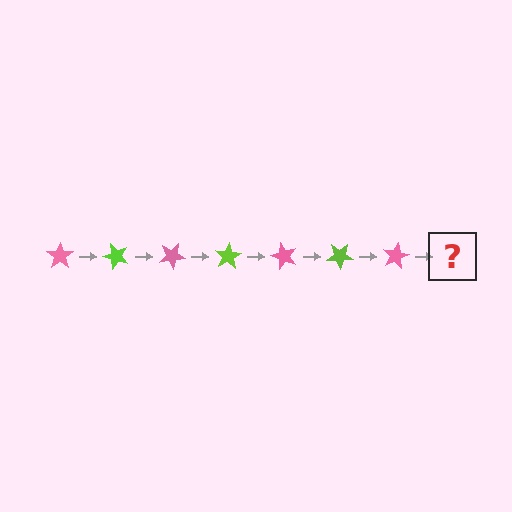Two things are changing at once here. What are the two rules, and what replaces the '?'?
The two rules are that it rotates 50 degrees each step and the color cycles through pink and lime. The '?' should be a lime star, rotated 350 degrees from the start.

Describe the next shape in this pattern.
It should be a lime star, rotated 350 degrees from the start.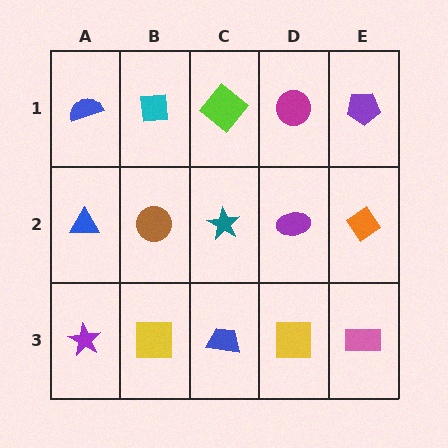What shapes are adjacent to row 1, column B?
A brown circle (row 2, column B), a blue semicircle (row 1, column A), a lime diamond (row 1, column C).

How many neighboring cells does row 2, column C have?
4.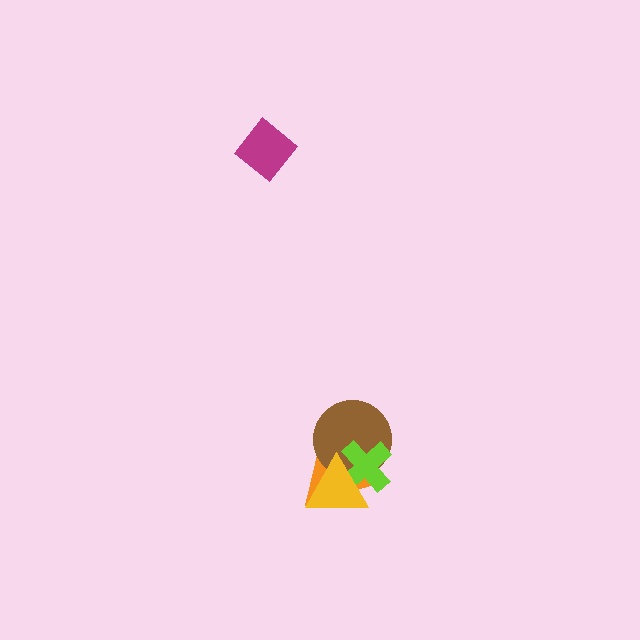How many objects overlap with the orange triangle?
3 objects overlap with the orange triangle.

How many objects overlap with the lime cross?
3 objects overlap with the lime cross.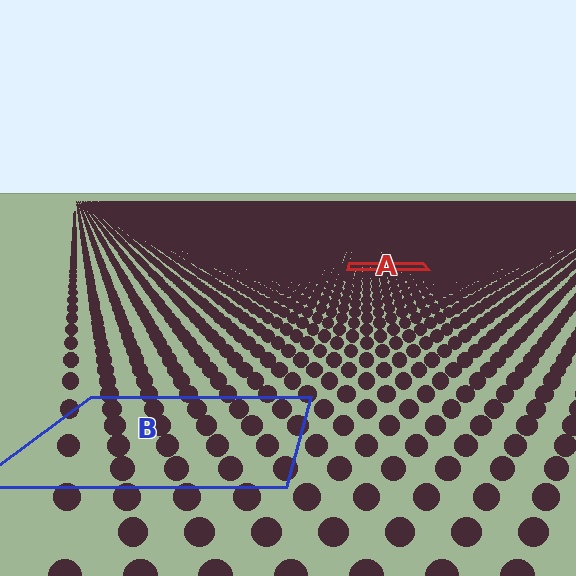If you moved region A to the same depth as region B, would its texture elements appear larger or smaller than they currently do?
They would appear larger. At a closer depth, the same texture elements are projected at a bigger on-screen size.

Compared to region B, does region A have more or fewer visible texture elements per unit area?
Region A has more texture elements per unit area — they are packed more densely because it is farther away.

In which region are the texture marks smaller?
The texture marks are smaller in region A, because it is farther away.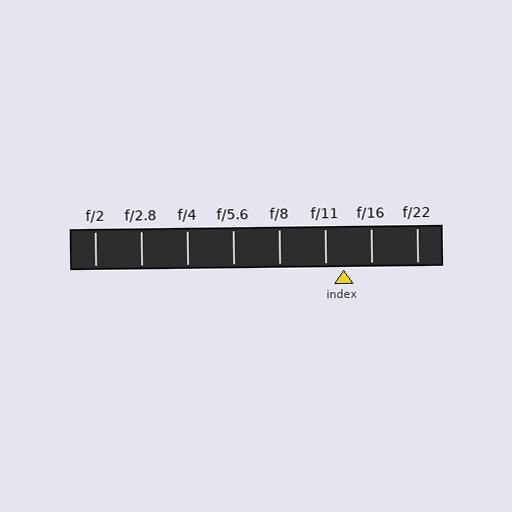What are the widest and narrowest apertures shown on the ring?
The widest aperture shown is f/2 and the narrowest is f/22.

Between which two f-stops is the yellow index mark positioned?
The index mark is between f/11 and f/16.